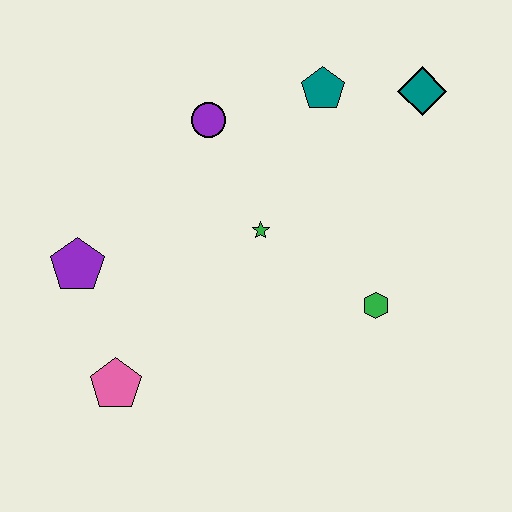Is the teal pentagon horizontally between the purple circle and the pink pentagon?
No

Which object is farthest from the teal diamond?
The pink pentagon is farthest from the teal diamond.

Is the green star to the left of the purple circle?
No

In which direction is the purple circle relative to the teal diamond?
The purple circle is to the left of the teal diamond.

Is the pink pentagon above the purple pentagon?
No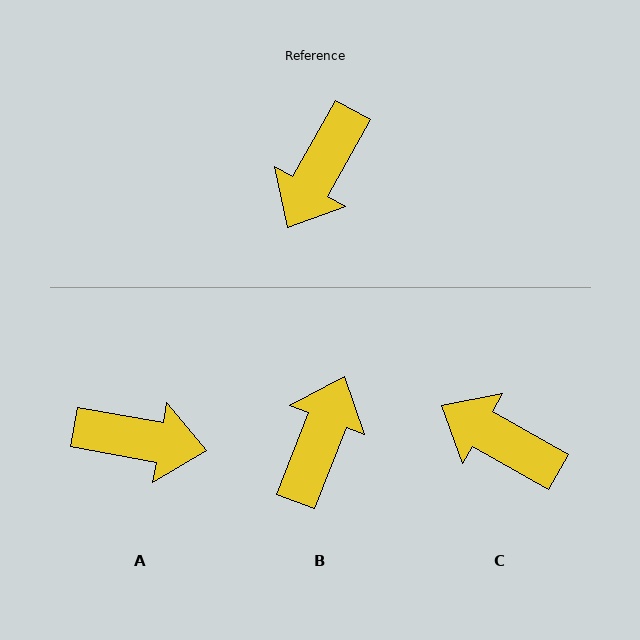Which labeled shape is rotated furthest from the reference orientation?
B, about 172 degrees away.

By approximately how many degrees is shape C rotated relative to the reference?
Approximately 91 degrees clockwise.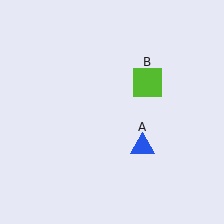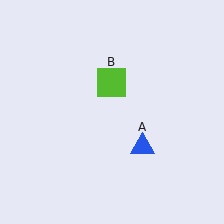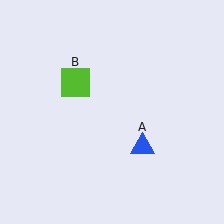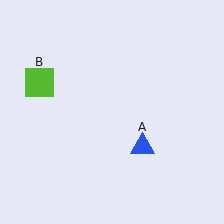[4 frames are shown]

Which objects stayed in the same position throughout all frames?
Blue triangle (object A) remained stationary.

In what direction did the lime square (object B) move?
The lime square (object B) moved left.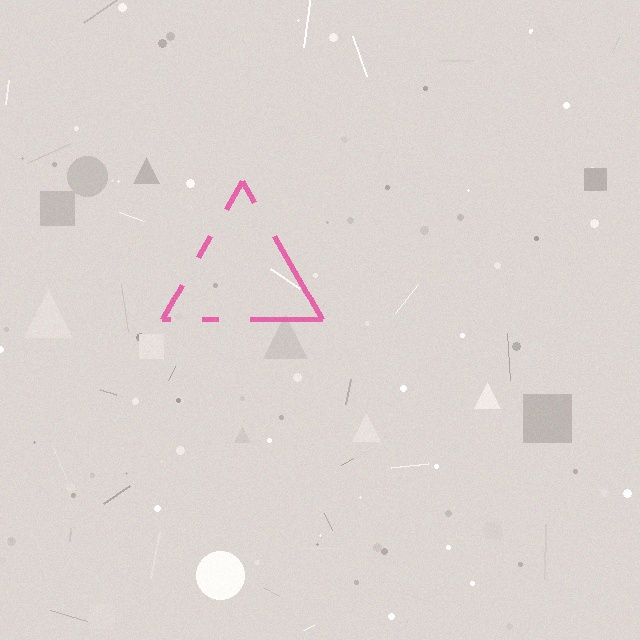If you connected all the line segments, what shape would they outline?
They would outline a triangle.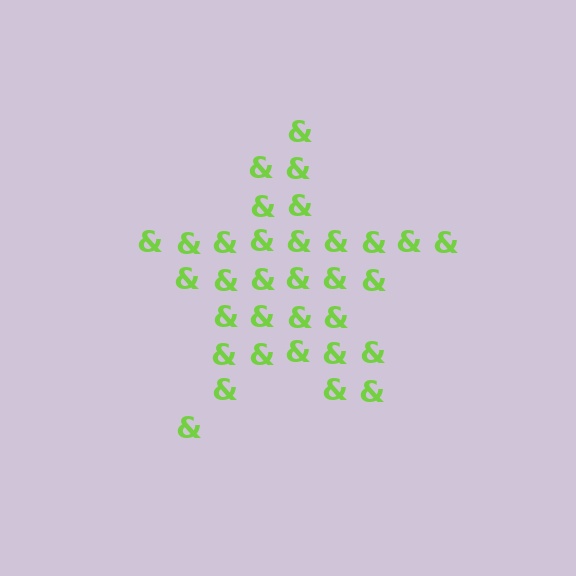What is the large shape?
The large shape is a star.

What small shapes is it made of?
It is made of small ampersands.